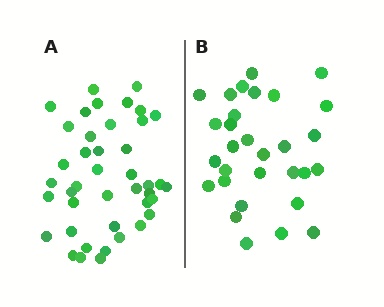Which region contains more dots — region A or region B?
Region A (the left region) has more dots.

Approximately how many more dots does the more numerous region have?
Region A has roughly 12 or so more dots than region B.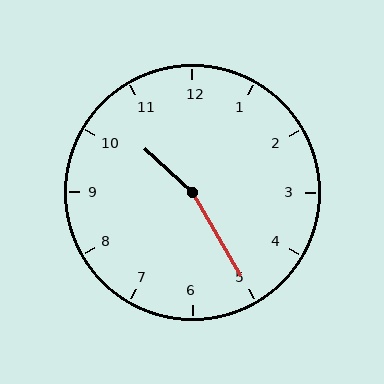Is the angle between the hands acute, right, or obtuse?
It is obtuse.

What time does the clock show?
10:25.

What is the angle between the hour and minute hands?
Approximately 162 degrees.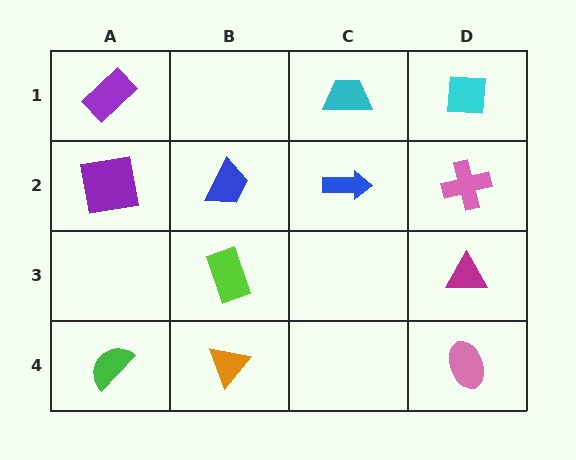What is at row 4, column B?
An orange triangle.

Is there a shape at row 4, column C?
No, that cell is empty.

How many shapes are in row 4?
3 shapes.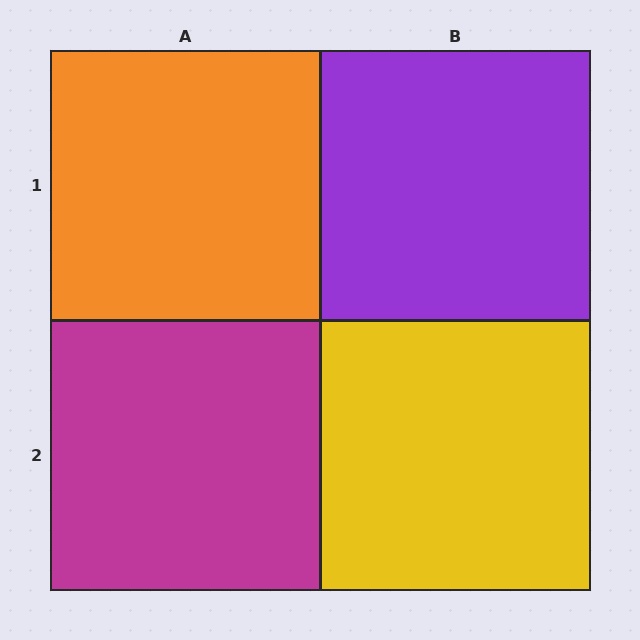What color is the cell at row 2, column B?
Yellow.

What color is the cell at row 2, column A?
Magenta.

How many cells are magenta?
1 cell is magenta.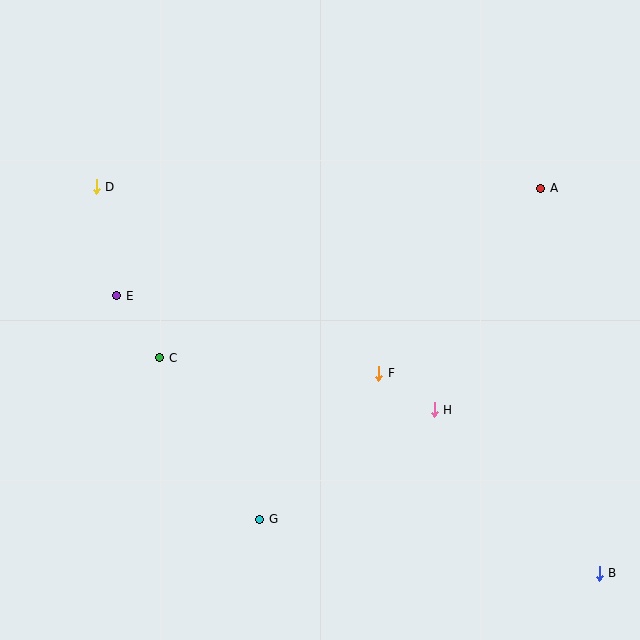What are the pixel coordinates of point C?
Point C is at (160, 358).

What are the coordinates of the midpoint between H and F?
The midpoint between H and F is at (406, 391).